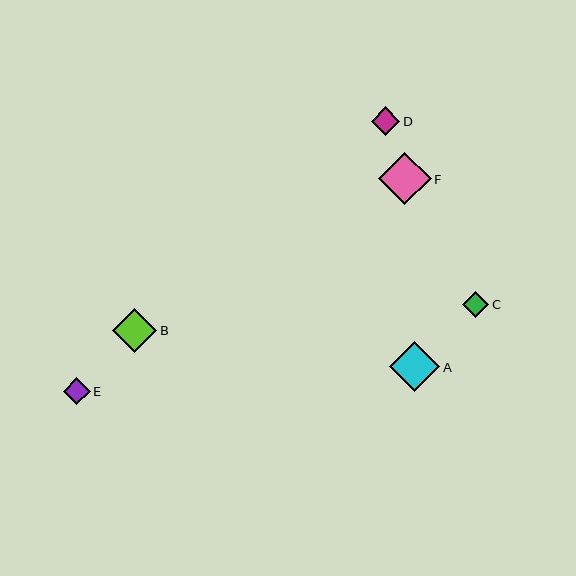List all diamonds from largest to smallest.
From largest to smallest: F, A, B, D, E, C.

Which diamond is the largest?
Diamond F is the largest with a size of approximately 52 pixels.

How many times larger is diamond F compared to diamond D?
Diamond F is approximately 1.8 times the size of diamond D.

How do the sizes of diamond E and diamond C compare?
Diamond E and diamond C are approximately the same size.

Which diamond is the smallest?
Diamond C is the smallest with a size of approximately 26 pixels.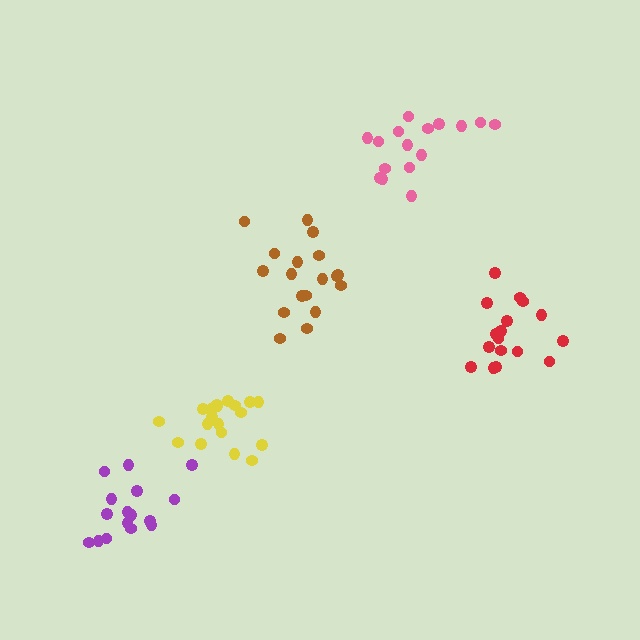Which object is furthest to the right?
The red cluster is rightmost.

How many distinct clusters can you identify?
There are 5 distinct clusters.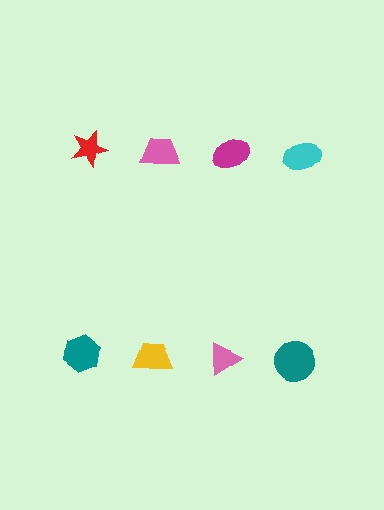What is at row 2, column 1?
A teal hexagon.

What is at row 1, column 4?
A cyan ellipse.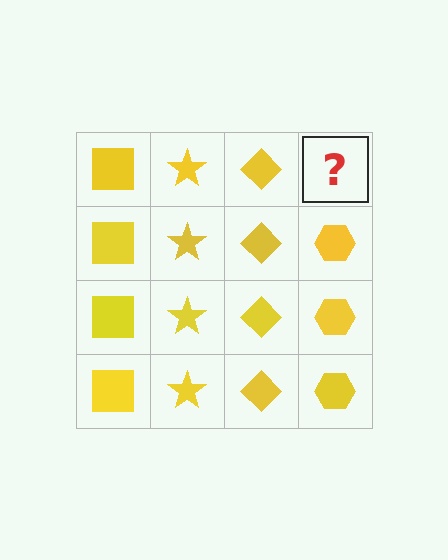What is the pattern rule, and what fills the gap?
The rule is that each column has a consistent shape. The gap should be filled with a yellow hexagon.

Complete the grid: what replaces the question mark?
The question mark should be replaced with a yellow hexagon.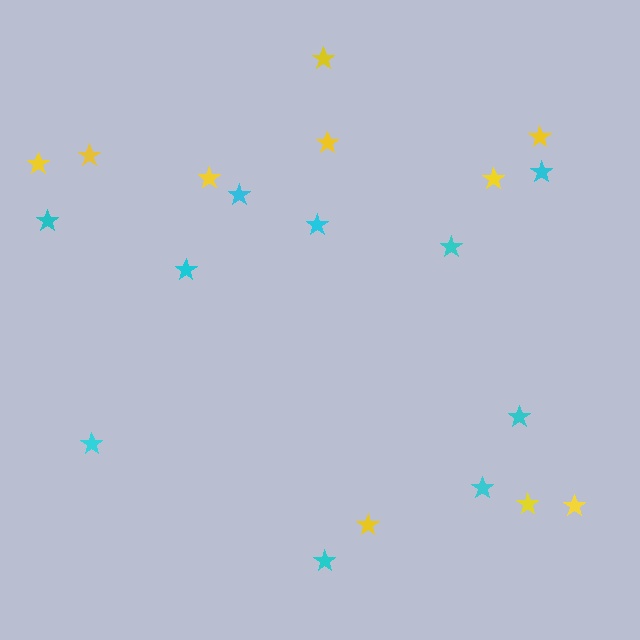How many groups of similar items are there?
There are 2 groups: one group of cyan stars (10) and one group of yellow stars (10).